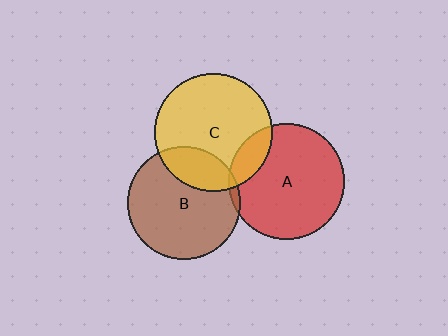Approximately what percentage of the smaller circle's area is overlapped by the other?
Approximately 15%.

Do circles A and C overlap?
Yes.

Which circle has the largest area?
Circle C (yellow).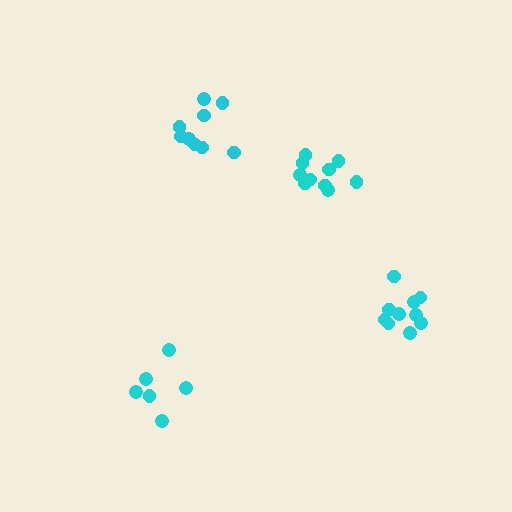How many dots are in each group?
Group 1: 6 dots, Group 2: 10 dots, Group 3: 9 dots, Group 4: 10 dots (35 total).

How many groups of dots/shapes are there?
There are 4 groups.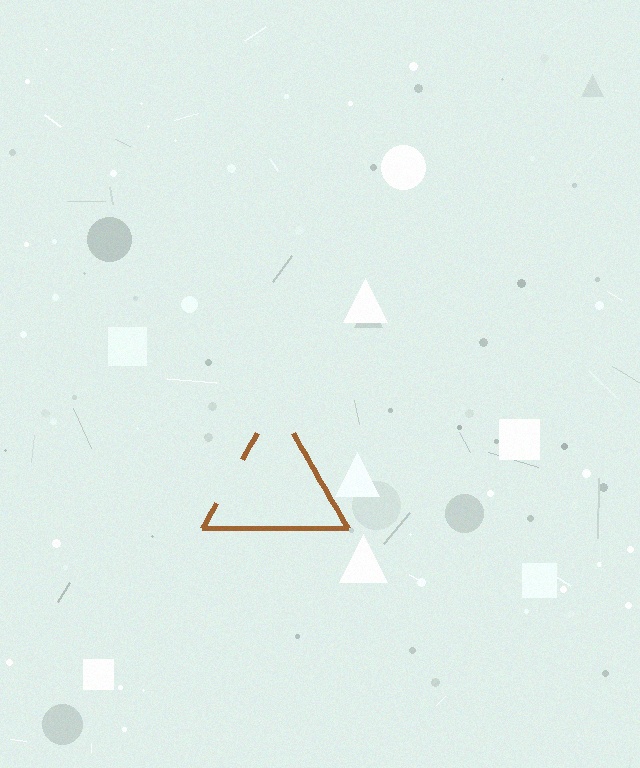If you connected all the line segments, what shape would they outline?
They would outline a triangle.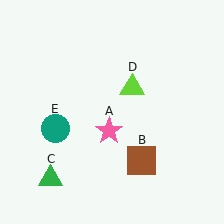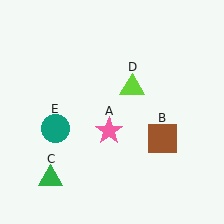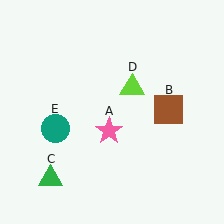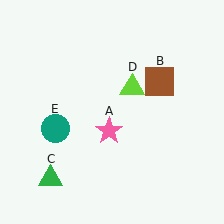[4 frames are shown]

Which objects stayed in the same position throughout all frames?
Pink star (object A) and green triangle (object C) and lime triangle (object D) and teal circle (object E) remained stationary.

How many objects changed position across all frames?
1 object changed position: brown square (object B).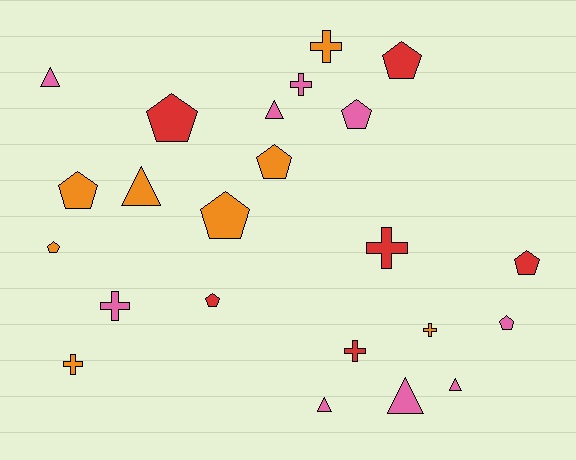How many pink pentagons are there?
There are 2 pink pentagons.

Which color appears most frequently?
Pink, with 9 objects.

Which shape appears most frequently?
Pentagon, with 10 objects.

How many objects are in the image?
There are 23 objects.